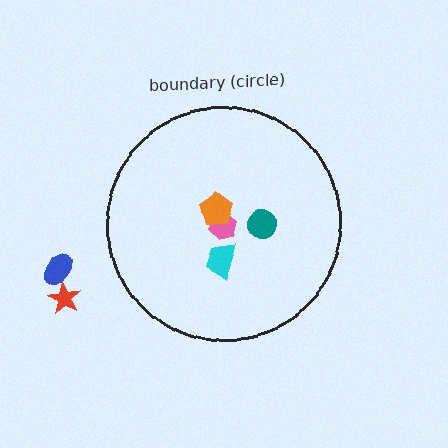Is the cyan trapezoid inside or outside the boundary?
Inside.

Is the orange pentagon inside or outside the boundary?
Inside.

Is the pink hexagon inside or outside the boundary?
Inside.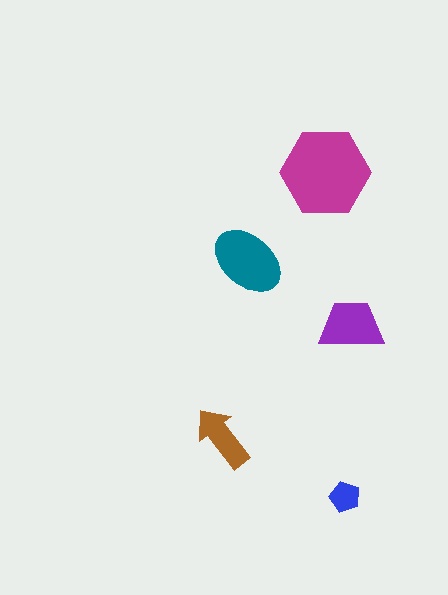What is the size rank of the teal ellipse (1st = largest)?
2nd.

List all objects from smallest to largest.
The blue pentagon, the brown arrow, the purple trapezoid, the teal ellipse, the magenta hexagon.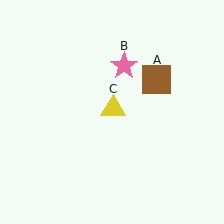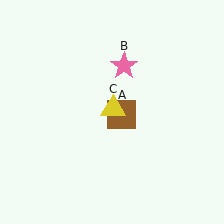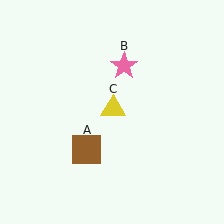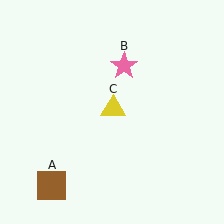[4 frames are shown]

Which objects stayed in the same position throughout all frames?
Pink star (object B) and yellow triangle (object C) remained stationary.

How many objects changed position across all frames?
1 object changed position: brown square (object A).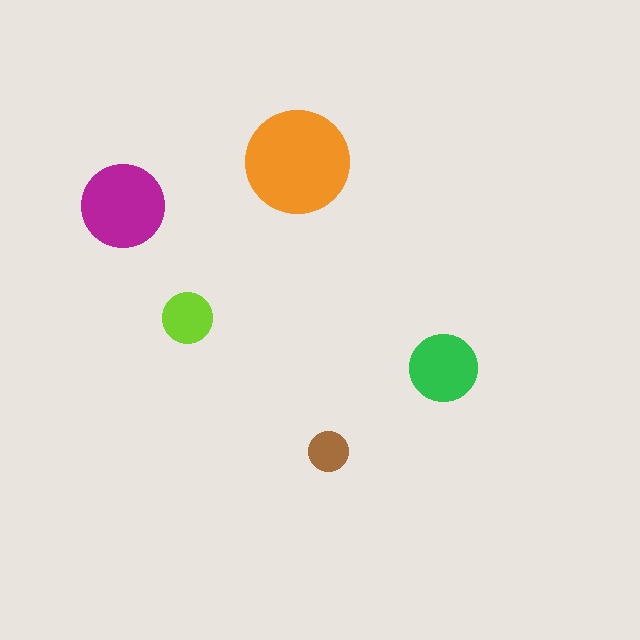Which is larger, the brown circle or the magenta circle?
The magenta one.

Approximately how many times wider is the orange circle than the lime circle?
About 2 times wider.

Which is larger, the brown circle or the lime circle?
The lime one.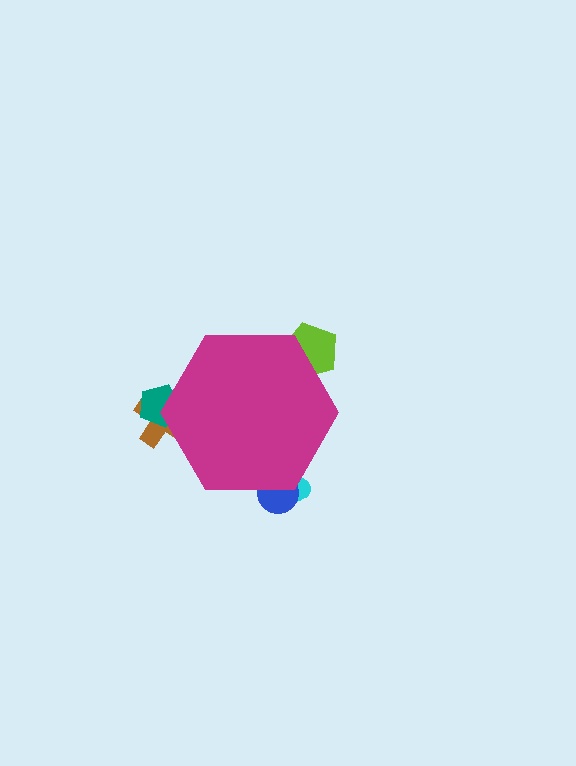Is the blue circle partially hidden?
Yes, the blue circle is partially hidden behind the magenta hexagon.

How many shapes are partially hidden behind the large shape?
5 shapes are partially hidden.